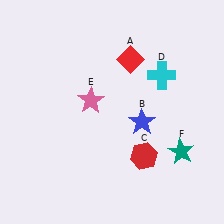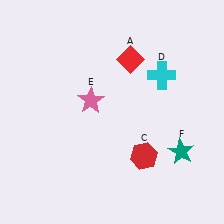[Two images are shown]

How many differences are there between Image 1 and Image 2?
There is 1 difference between the two images.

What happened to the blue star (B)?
The blue star (B) was removed in Image 2. It was in the bottom-right area of Image 1.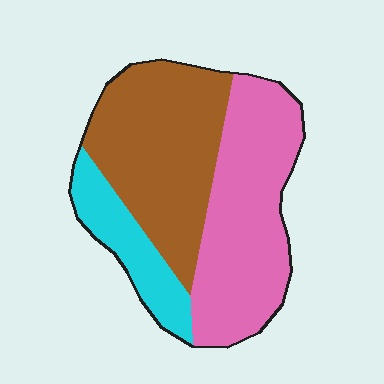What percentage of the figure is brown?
Brown covers around 40% of the figure.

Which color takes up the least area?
Cyan, at roughly 15%.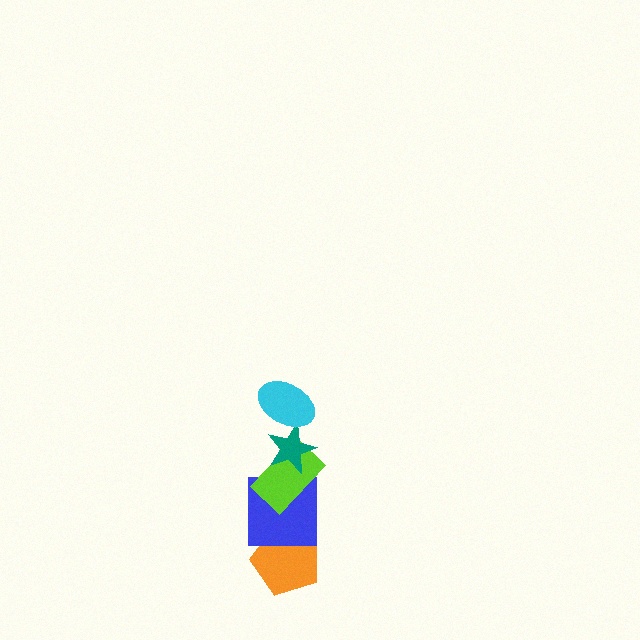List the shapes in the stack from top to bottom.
From top to bottom: the cyan ellipse, the teal star, the lime rectangle, the blue square, the orange pentagon.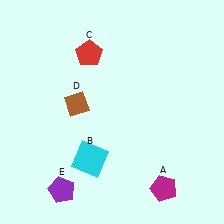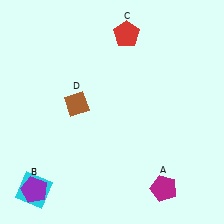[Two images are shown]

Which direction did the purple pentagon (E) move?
The purple pentagon (E) moved left.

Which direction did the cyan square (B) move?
The cyan square (B) moved left.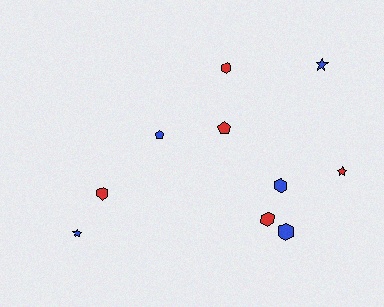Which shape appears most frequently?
Hexagon, with 5 objects.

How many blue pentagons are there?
There is 1 blue pentagon.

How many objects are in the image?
There are 10 objects.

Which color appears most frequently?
Red, with 5 objects.